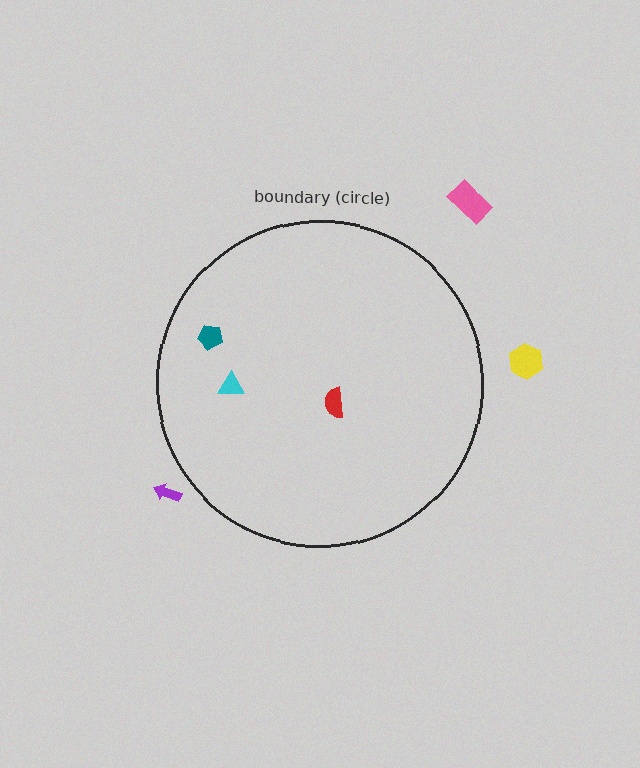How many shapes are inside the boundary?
3 inside, 3 outside.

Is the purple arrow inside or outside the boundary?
Outside.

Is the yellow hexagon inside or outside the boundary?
Outside.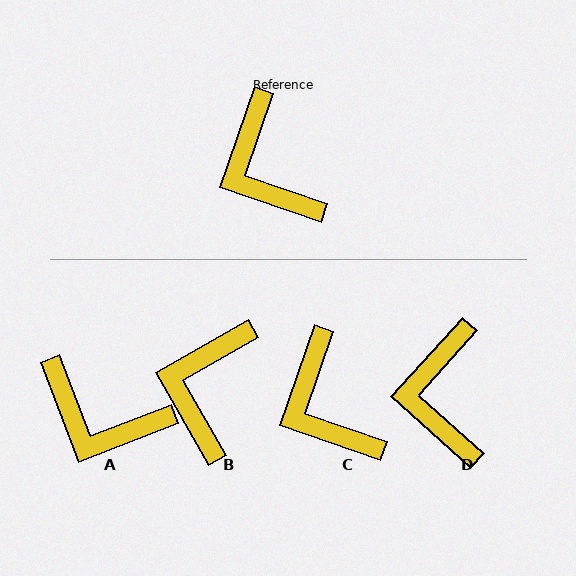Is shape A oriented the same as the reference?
No, it is off by about 40 degrees.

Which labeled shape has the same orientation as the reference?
C.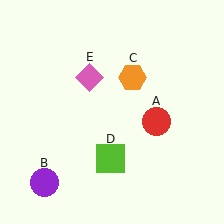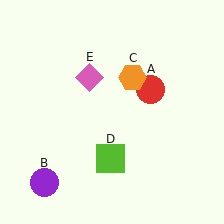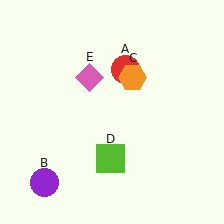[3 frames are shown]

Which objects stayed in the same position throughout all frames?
Purple circle (object B) and orange hexagon (object C) and lime square (object D) and pink diamond (object E) remained stationary.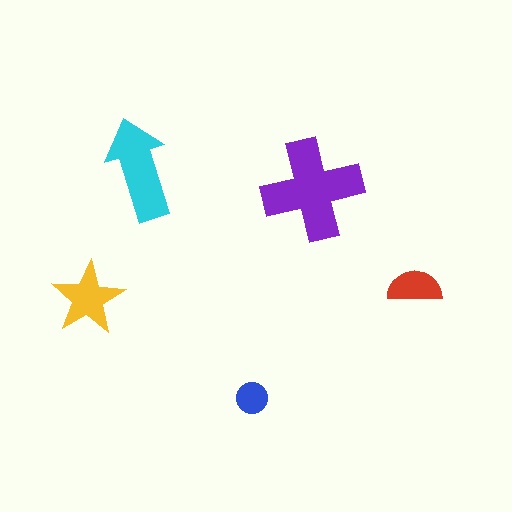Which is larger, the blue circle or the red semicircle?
The red semicircle.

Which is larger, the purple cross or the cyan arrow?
The purple cross.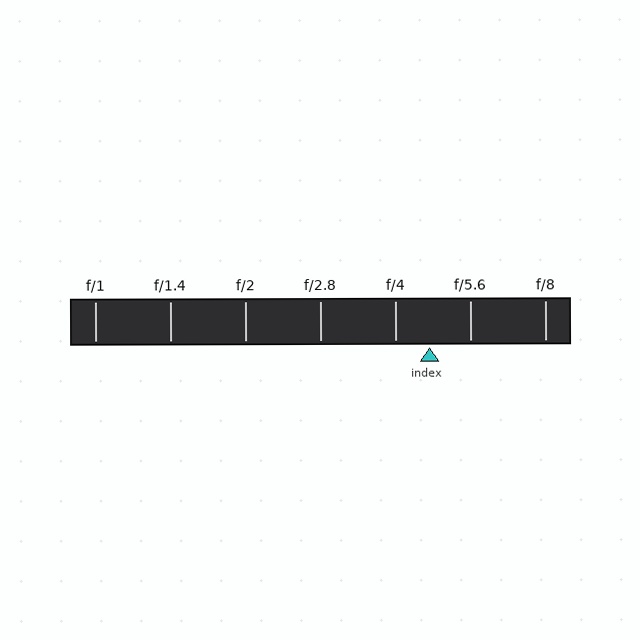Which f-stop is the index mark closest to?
The index mark is closest to f/4.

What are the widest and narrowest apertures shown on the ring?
The widest aperture shown is f/1 and the narrowest is f/8.